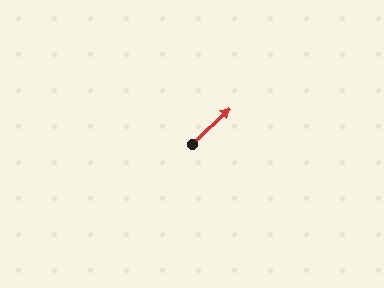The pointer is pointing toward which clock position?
Roughly 2 o'clock.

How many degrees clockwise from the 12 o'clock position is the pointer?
Approximately 47 degrees.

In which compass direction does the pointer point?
Northeast.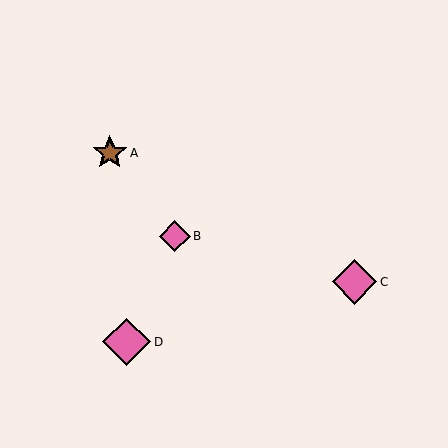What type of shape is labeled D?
Shape D is a pink diamond.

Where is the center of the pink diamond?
The center of the pink diamond is at (175, 236).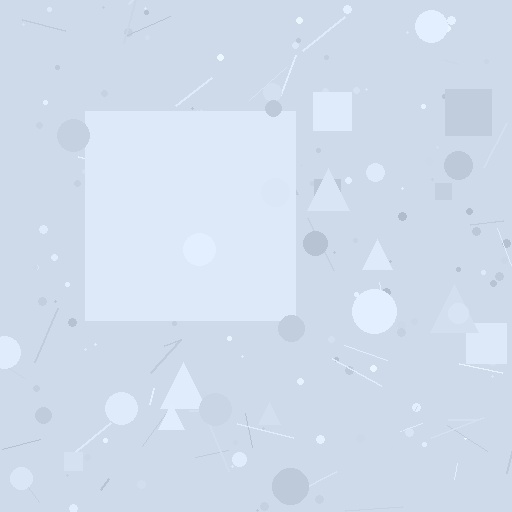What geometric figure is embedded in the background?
A square is embedded in the background.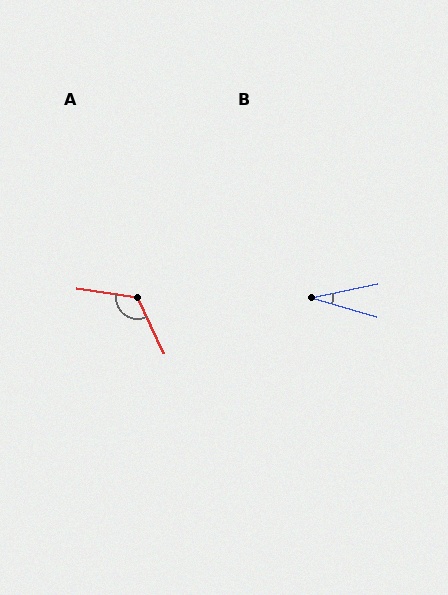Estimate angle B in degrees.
Approximately 28 degrees.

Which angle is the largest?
A, at approximately 125 degrees.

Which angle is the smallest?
B, at approximately 28 degrees.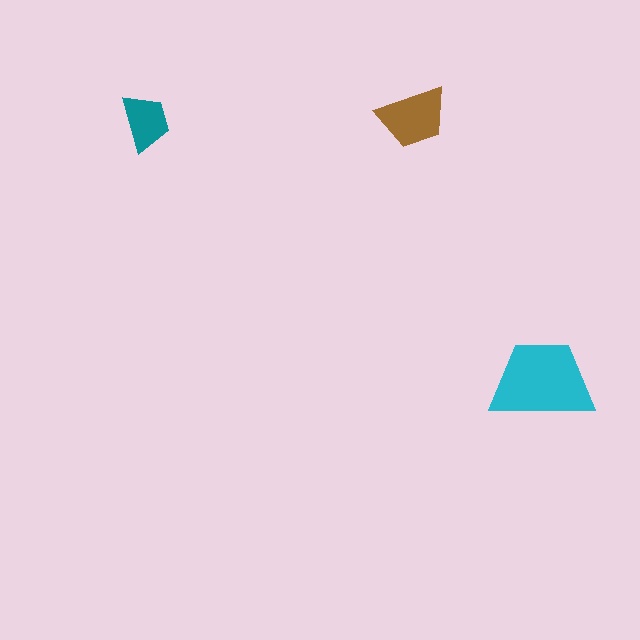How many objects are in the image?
There are 3 objects in the image.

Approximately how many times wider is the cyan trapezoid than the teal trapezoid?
About 2 times wider.